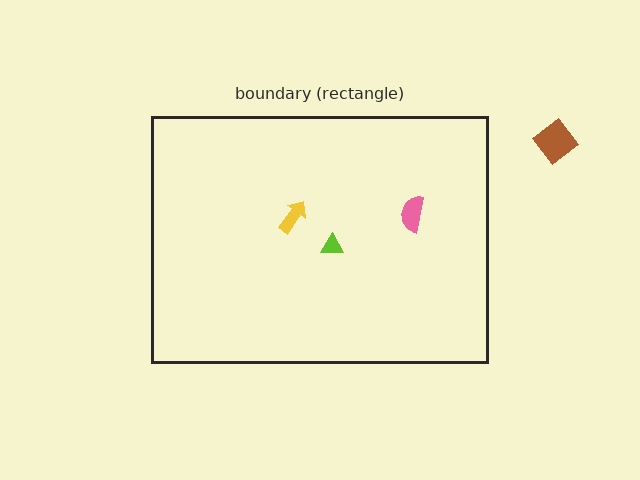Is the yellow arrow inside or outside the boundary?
Inside.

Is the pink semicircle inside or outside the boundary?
Inside.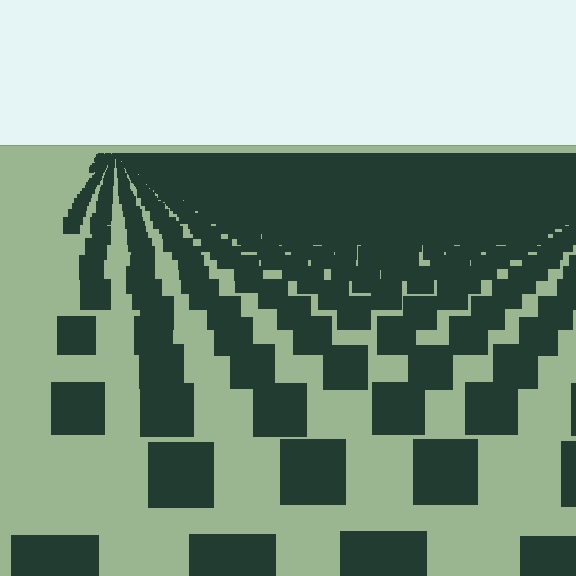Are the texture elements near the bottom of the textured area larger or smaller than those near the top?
Larger. Near the bottom, elements are closer to the viewer and appear at a bigger on-screen size.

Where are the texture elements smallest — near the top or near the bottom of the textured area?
Near the top.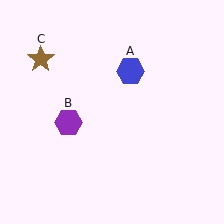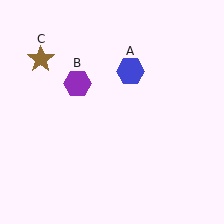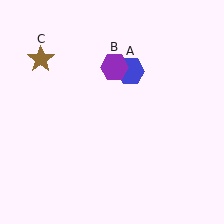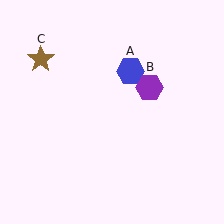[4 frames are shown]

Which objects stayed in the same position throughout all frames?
Blue hexagon (object A) and brown star (object C) remained stationary.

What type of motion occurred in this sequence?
The purple hexagon (object B) rotated clockwise around the center of the scene.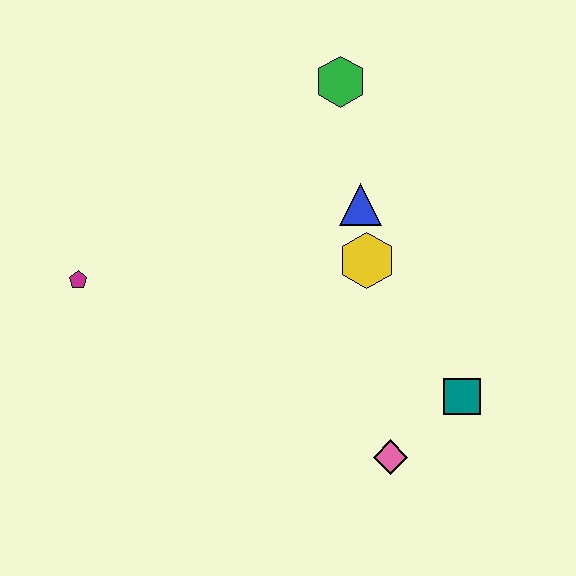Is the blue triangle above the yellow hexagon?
Yes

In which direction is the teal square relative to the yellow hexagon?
The teal square is below the yellow hexagon.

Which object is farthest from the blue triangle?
The magenta pentagon is farthest from the blue triangle.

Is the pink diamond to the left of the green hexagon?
No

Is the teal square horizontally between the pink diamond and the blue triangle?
No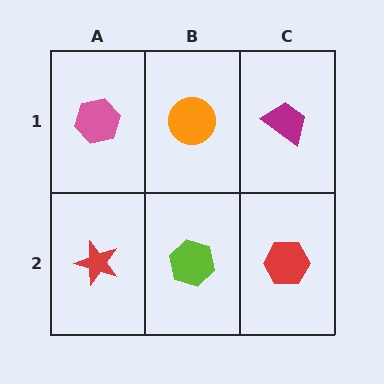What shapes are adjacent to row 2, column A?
A pink hexagon (row 1, column A), a lime hexagon (row 2, column B).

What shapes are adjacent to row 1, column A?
A red star (row 2, column A), an orange circle (row 1, column B).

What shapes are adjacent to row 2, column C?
A magenta trapezoid (row 1, column C), a lime hexagon (row 2, column B).